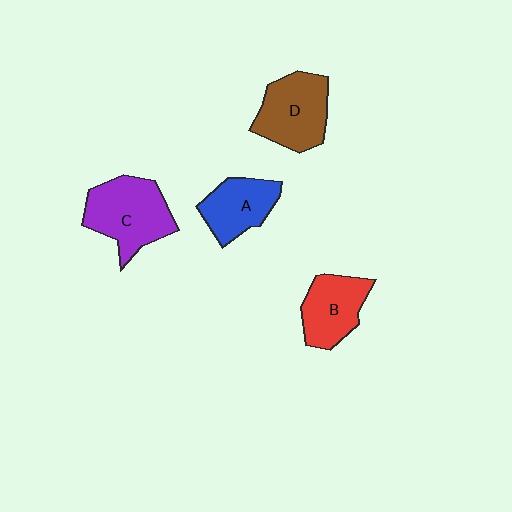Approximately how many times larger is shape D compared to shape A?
Approximately 1.3 times.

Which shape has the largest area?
Shape C (purple).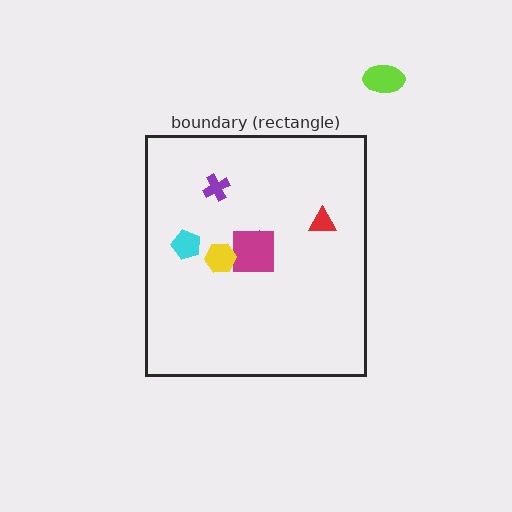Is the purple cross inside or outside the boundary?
Inside.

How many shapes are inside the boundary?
6 inside, 1 outside.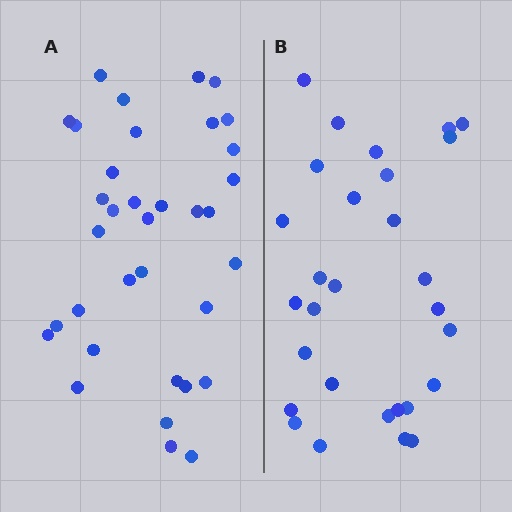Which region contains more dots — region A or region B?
Region A (the left region) has more dots.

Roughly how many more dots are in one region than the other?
Region A has about 6 more dots than region B.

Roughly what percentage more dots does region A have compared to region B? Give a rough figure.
About 20% more.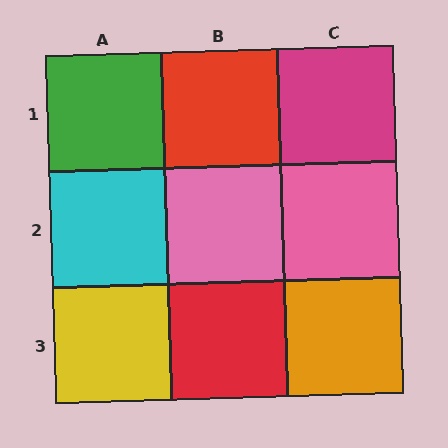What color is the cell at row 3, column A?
Yellow.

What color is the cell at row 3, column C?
Orange.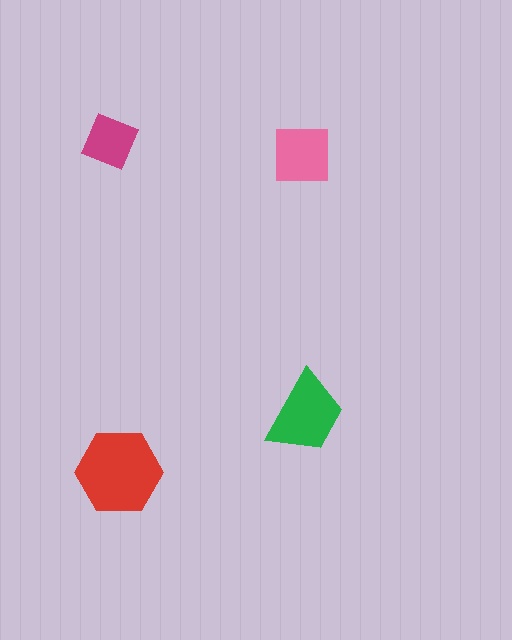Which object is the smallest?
The magenta diamond.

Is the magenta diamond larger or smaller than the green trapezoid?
Smaller.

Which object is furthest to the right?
The green trapezoid is rightmost.